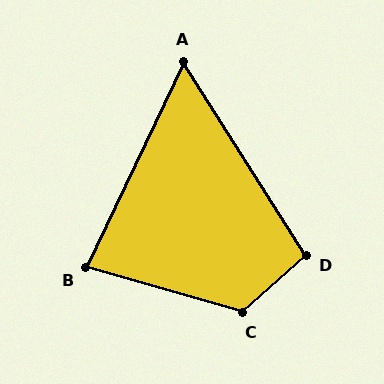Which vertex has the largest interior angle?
C, at approximately 122 degrees.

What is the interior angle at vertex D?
Approximately 100 degrees (obtuse).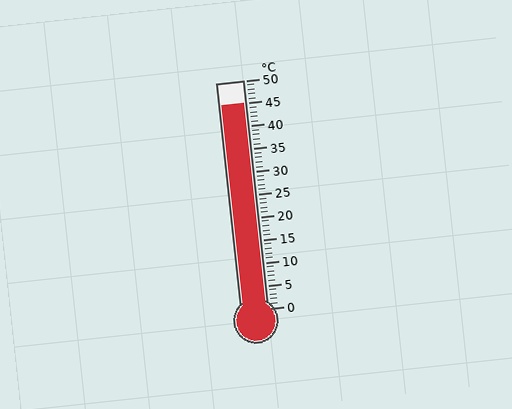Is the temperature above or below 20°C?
The temperature is above 20°C.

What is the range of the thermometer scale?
The thermometer scale ranges from 0°C to 50°C.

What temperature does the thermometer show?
The thermometer shows approximately 45°C.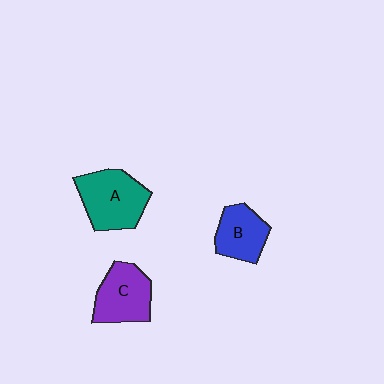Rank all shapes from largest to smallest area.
From largest to smallest: A (teal), C (purple), B (blue).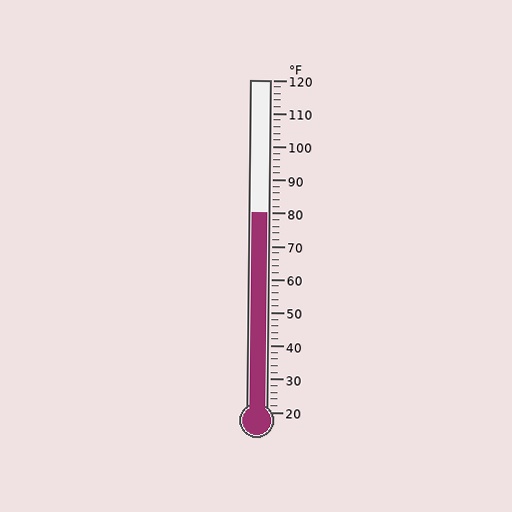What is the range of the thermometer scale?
The thermometer scale ranges from 20°F to 120°F.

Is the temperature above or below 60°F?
The temperature is above 60°F.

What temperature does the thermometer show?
The thermometer shows approximately 80°F.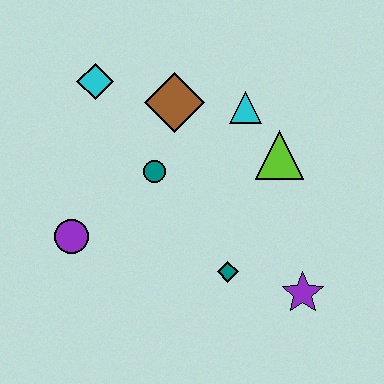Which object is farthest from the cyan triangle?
The purple circle is farthest from the cyan triangle.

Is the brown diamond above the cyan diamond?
No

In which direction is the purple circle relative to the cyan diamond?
The purple circle is below the cyan diamond.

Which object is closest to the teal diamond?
The purple star is closest to the teal diamond.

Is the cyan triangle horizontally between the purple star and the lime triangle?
No